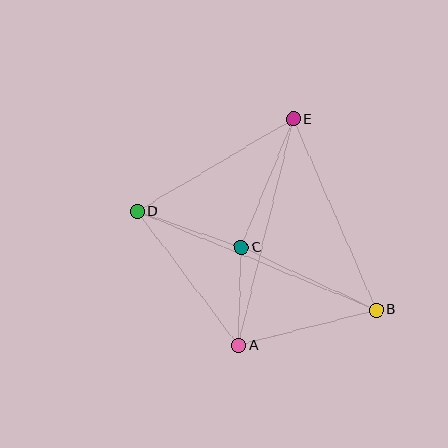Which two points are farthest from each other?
Points B and D are farthest from each other.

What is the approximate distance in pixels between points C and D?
The distance between C and D is approximately 111 pixels.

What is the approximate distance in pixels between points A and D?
The distance between A and D is approximately 169 pixels.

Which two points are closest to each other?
Points A and C are closest to each other.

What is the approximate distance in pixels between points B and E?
The distance between B and E is approximately 208 pixels.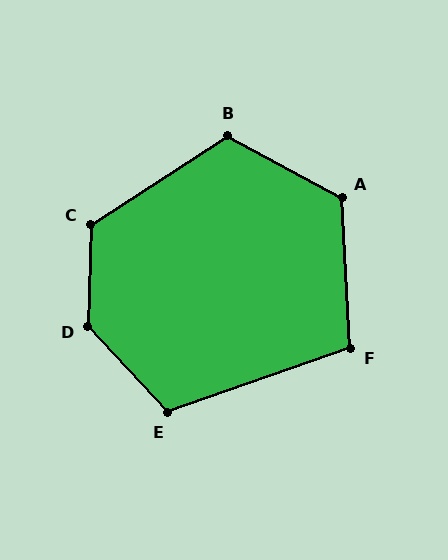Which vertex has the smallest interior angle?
F, at approximately 106 degrees.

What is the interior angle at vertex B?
Approximately 119 degrees (obtuse).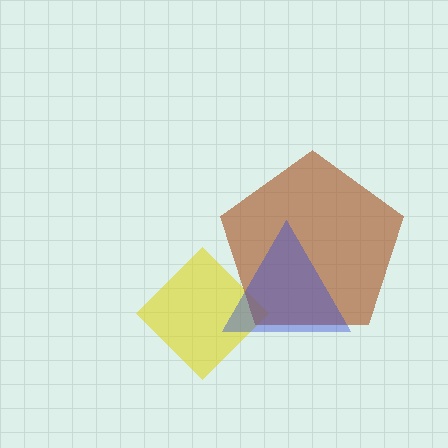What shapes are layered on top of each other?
The layered shapes are: a yellow diamond, a brown pentagon, a blue triangle.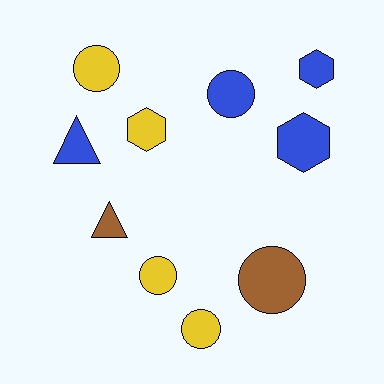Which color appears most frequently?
Blue, with 4 objects.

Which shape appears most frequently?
Circle, with 5 objects.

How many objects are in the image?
There are 10 objects.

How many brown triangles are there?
There is 1 brown triangle.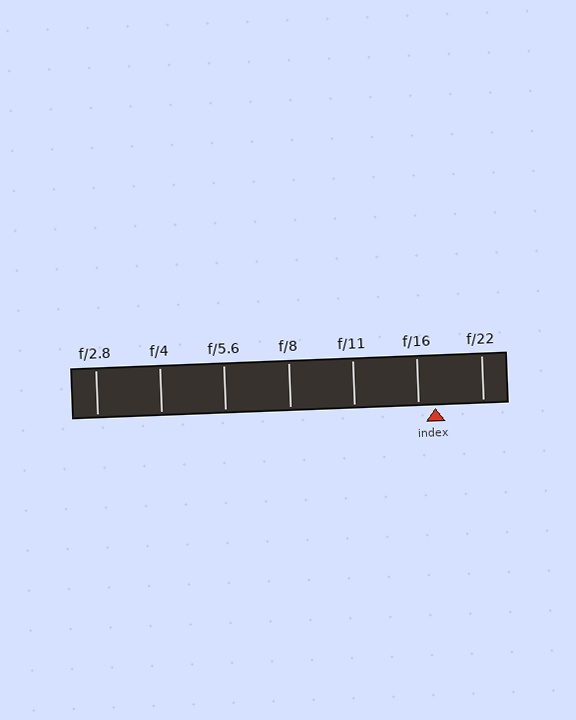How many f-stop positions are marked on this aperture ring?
There are 7 f-stop positions marked.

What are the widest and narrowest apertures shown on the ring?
The widest aperture shown is f/2.8 and the narrowest is f/22.